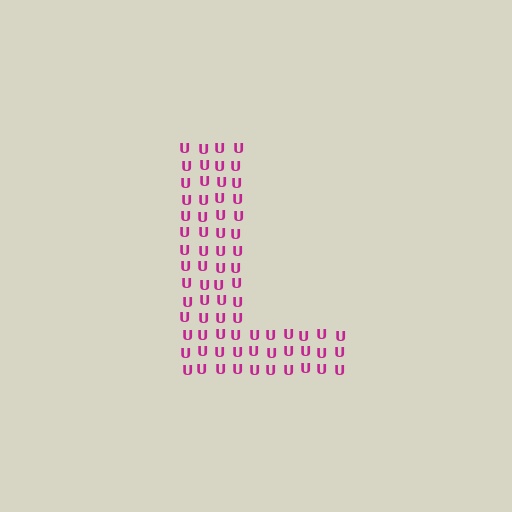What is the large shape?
The large shape is the letter L.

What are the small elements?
The small elements are letter U's.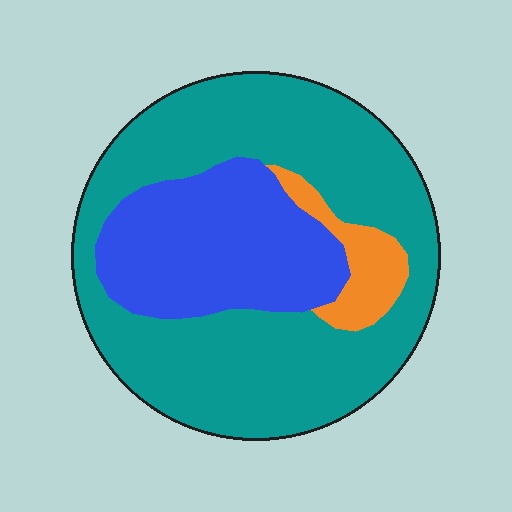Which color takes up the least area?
Orange, at roughly 5%.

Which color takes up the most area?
Teal, at roughly 65%.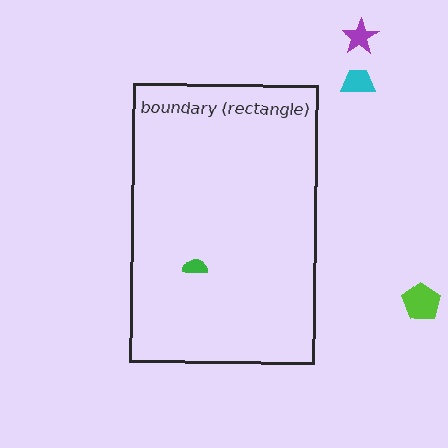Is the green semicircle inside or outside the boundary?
Inside.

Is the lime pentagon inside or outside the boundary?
Outside.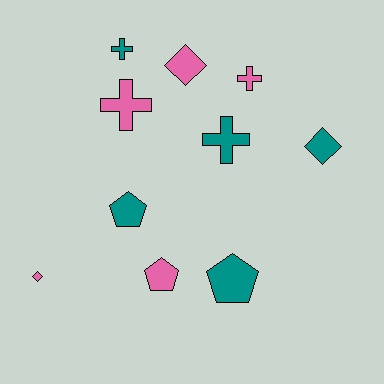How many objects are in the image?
There are 10 objects.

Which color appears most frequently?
Pink, with 5 objects.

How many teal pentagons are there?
There are 2 teal pentagons.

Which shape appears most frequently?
Cross, with 4 objects.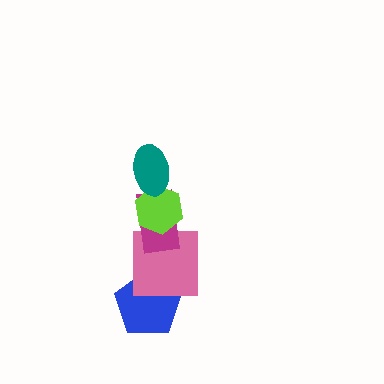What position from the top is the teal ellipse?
The teal ellipse is 1st from the top.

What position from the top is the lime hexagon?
The lime hexagon is 2nd from the top.